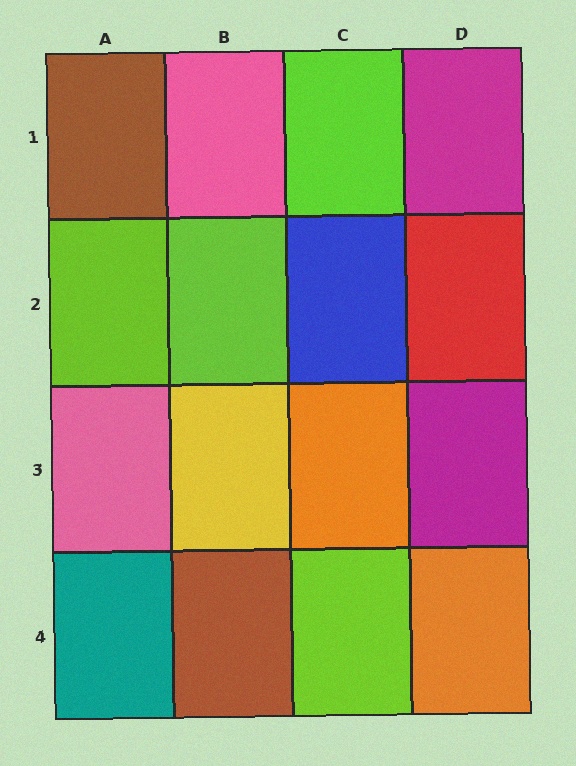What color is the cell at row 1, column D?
Magenta.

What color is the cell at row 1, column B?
Pink.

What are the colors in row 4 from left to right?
Teal, brown, lime, orange.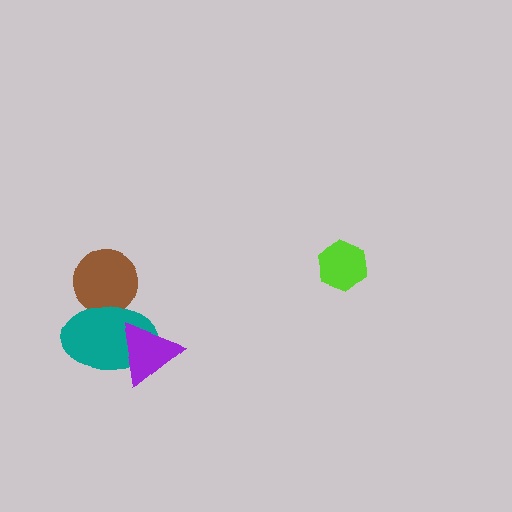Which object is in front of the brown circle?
The teal ellipse is in front of the brown circle.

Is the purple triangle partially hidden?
No, no other shape covers it.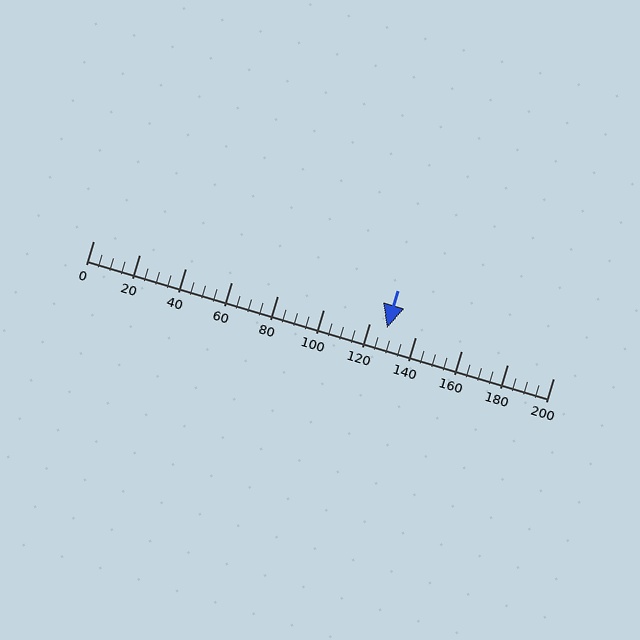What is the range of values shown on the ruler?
The ruler shows values from 0 to 200.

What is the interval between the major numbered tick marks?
The major tick marks are spaced 20 units apart.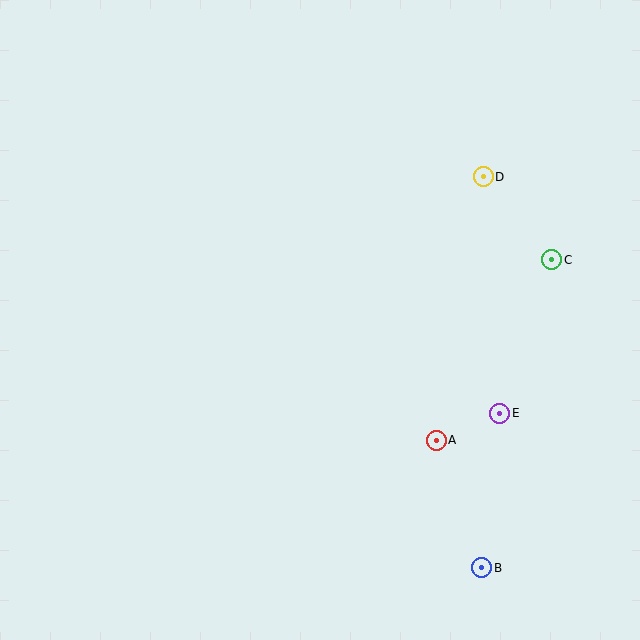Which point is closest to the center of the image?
Point A at (436, 440) is closest to the center.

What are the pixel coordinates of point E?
Point E is at (500, 413).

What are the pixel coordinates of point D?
Point D is at (483, 177).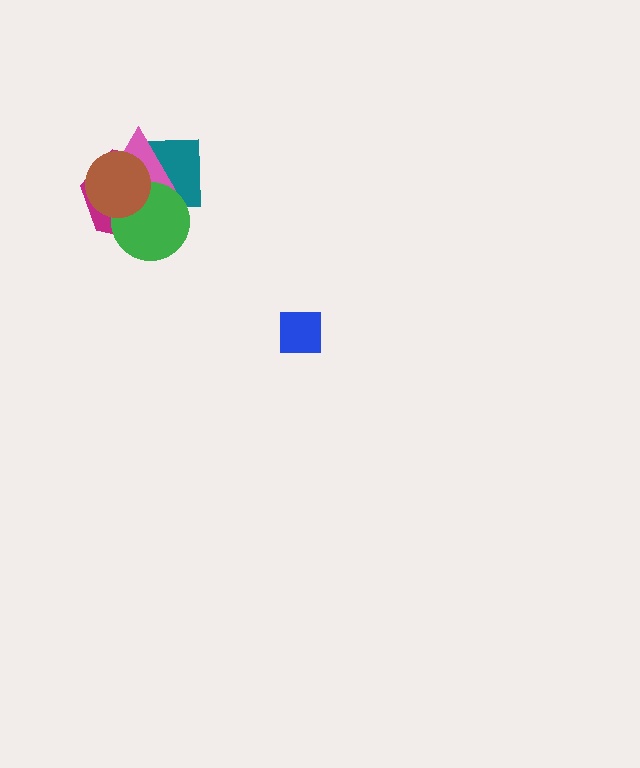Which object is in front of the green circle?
The brown circle is in front of the green circle.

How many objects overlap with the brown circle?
4 objects overlap with the brown circle.